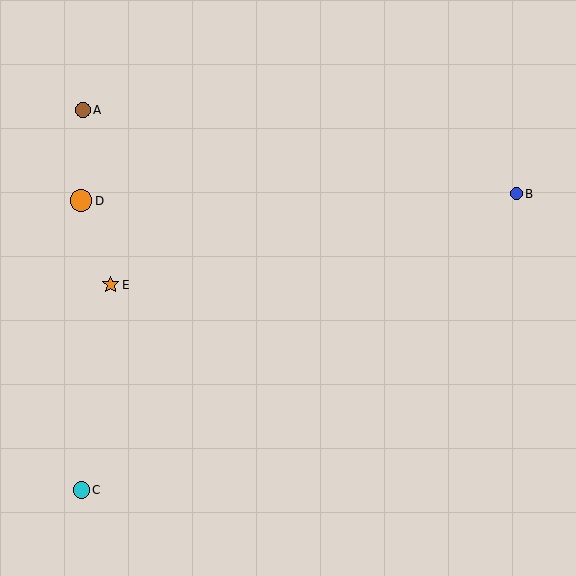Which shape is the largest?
The orange circle (labeled D) is the largest.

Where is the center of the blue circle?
The center of the blue circle is at (516, 194).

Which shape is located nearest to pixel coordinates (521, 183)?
The blue circle (labeled B) at (516, 194) is nearest to that location.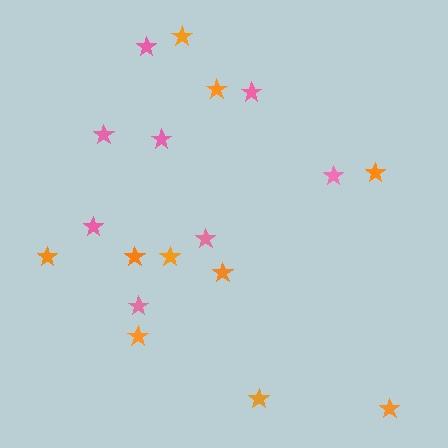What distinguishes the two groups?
There are 2 groups: one group of orange stars (10) and one group of pink stars (8).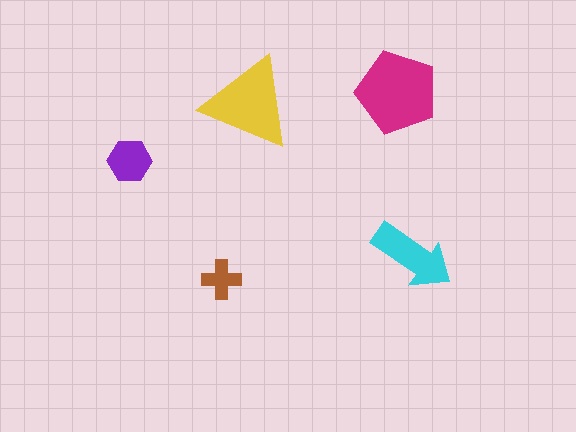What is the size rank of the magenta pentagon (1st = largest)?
1st.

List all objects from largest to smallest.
The magenta pentagon, the yellow triangle, the cyan arrow, the purple hexagon, the brown cross.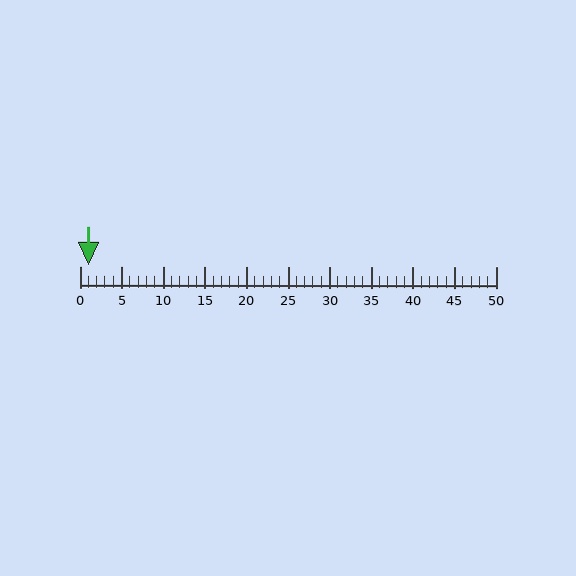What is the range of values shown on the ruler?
The ruler shows values from 0 to 50.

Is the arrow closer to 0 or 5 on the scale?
The arrow is closer to 0.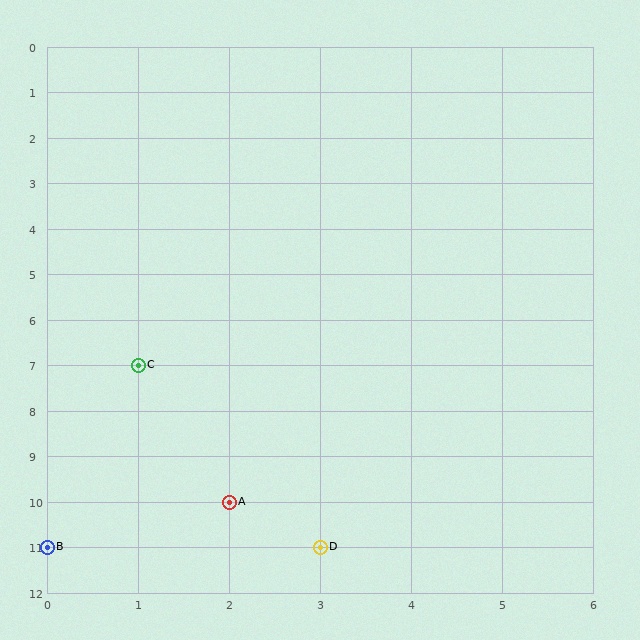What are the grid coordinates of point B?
Point B is at grid coordinates (0, 11).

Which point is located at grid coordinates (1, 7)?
Point C is at (1, 7).